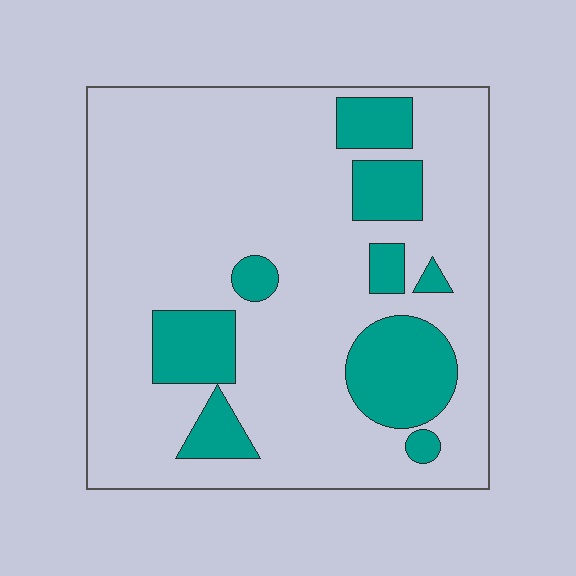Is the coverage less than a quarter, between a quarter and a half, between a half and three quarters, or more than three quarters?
Less than a quarter.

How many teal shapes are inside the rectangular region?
9.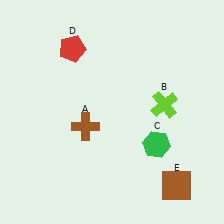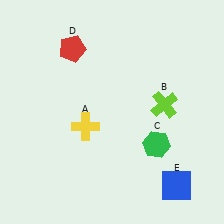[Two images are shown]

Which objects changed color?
A changed from brown to yellow. E changed from brown to blue.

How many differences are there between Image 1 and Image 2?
There are 2 differences between the two images.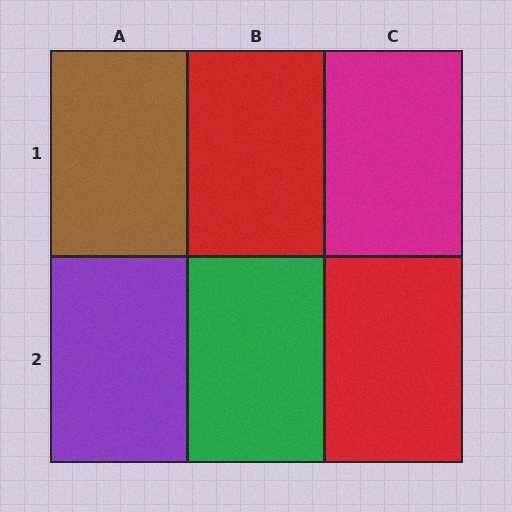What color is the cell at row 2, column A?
Purple.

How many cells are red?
2 cells are red.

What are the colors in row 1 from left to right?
Brown, red, magenta.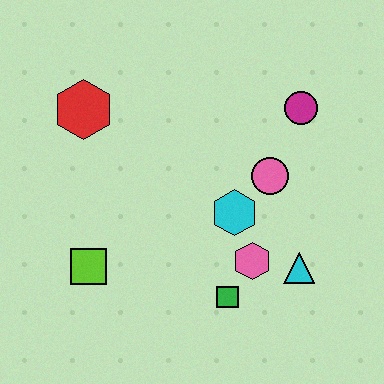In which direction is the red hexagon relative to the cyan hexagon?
The red hexagon is to the left of the cyan hexagon.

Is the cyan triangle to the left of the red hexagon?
No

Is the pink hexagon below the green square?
No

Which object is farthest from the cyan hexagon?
The red hexagon is farthest from the cyan hexagon.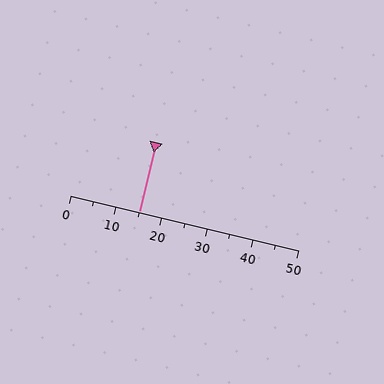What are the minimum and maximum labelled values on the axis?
The axis runs from 0 to 50.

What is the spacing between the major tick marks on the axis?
The major ticks are spaced 10 apart.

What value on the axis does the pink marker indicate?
The marker indicates approximately 15.